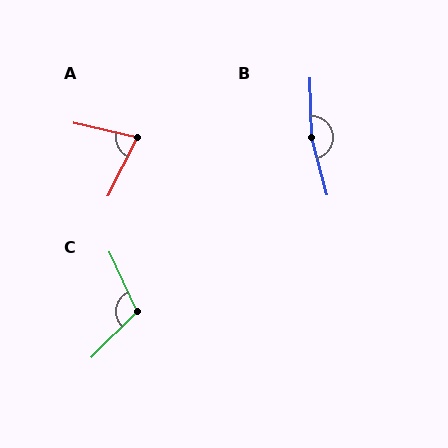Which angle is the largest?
B, at approximately 166 degrees.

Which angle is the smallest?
A, at approximately 76 degrees.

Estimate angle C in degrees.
Approximately 110 degrees.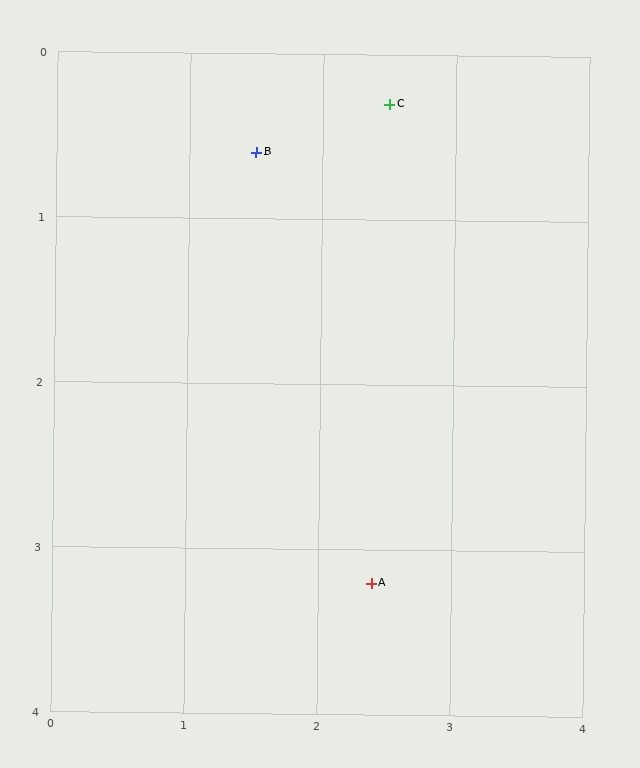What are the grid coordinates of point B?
Point B is at approximately (1.5, 0.6).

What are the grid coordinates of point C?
Point C is at approximately (2.5, 0.3).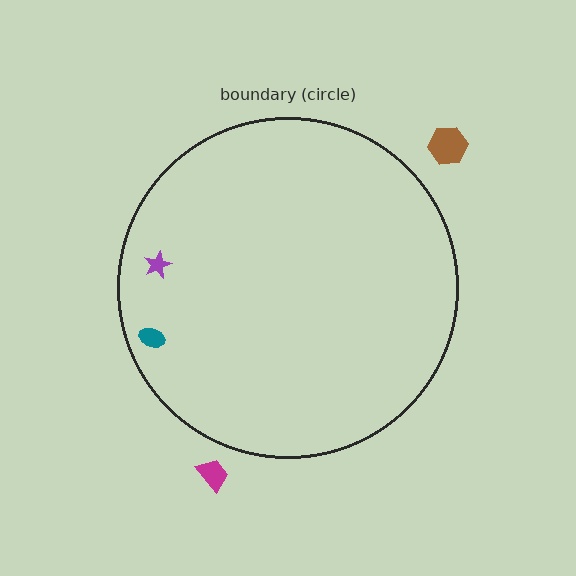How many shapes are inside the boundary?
2 inside, 2 outside.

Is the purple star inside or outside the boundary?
Inside.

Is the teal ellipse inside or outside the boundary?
Inside.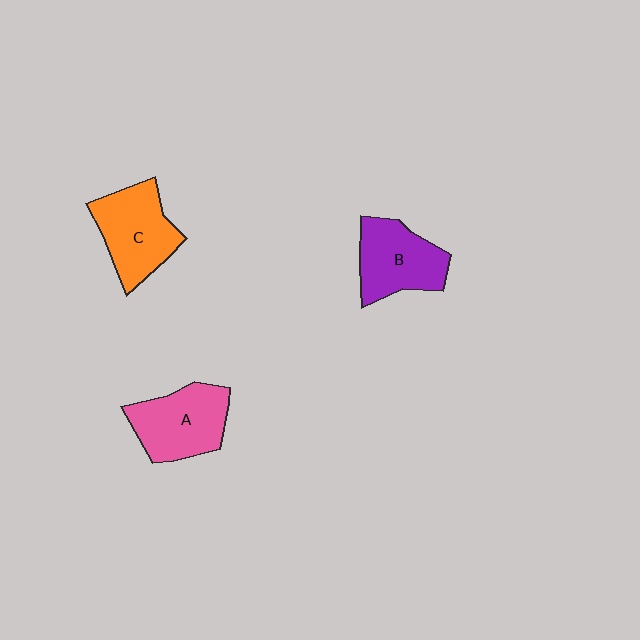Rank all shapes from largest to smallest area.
From largest to smallest: C (orange), A (pink), B (purple).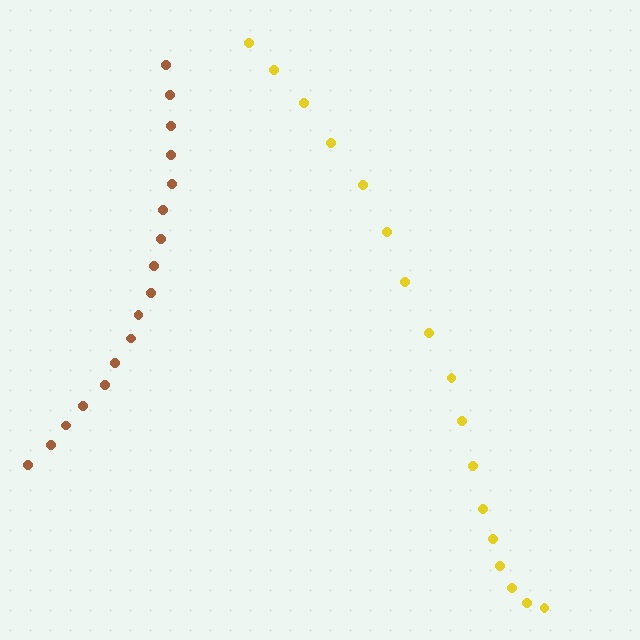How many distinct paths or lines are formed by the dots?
There are 2 distinct paths.